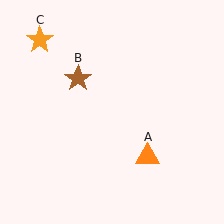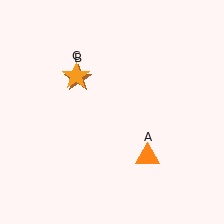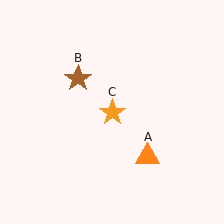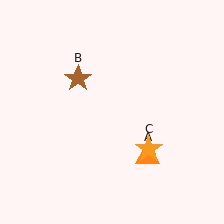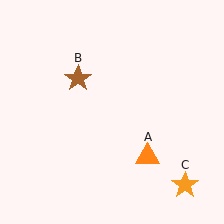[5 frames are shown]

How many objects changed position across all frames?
1 object changed position: orange star (object C).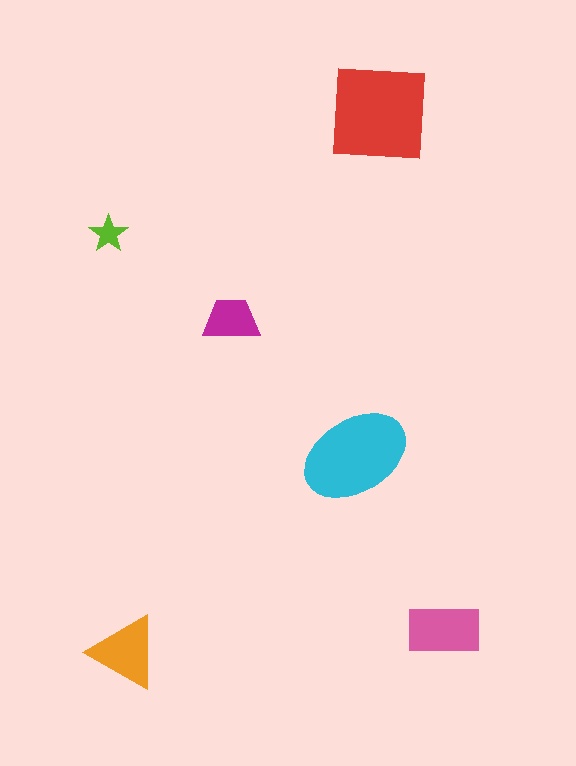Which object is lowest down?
The orange triangle is bottommost.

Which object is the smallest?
The lime star.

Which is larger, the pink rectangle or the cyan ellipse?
The cyan ellipse.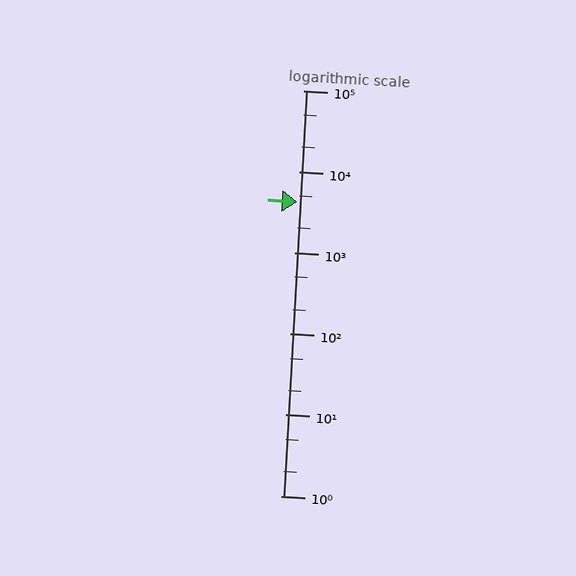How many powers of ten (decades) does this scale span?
The scale spans 5 decades, from 1 to 100000.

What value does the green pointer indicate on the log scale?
The pointer indicates approximately 4200.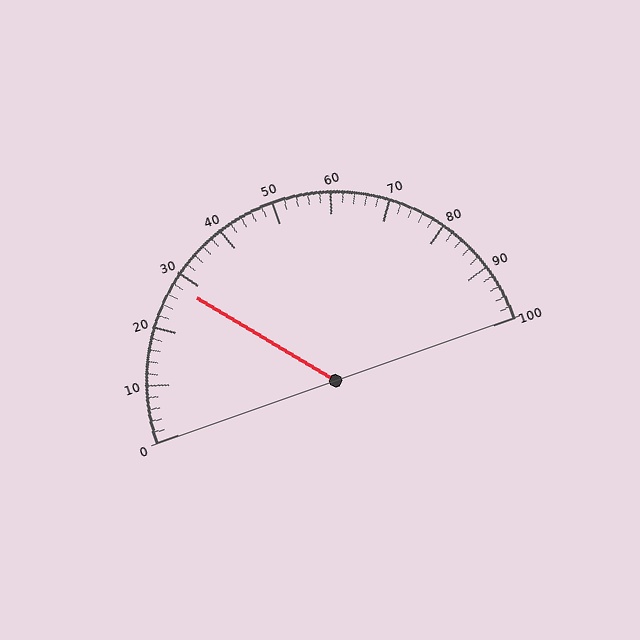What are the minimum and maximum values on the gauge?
The gauge ranges from 0 to 100.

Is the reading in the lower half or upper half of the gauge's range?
The reading is in the lower half of the range (0 to 100).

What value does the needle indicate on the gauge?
The needle indicates approximately 28.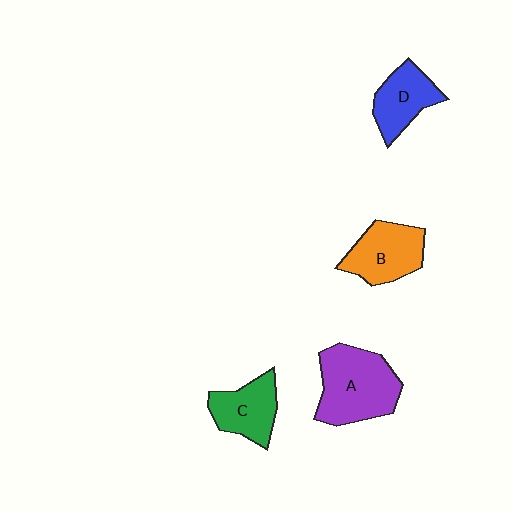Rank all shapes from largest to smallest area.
From largest to smallest: A (purple), B (orange), C (green), D (blue).